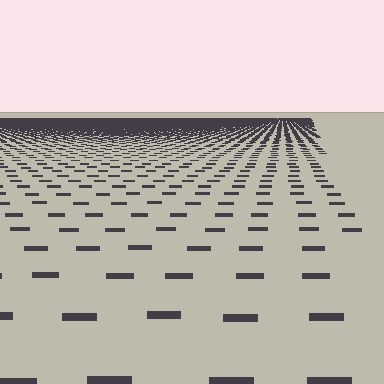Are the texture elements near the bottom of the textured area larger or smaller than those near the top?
Larger. Near the bottom, elements are closer to the viewer and appear at a bigger on-screen size.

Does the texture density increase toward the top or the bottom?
Density increases toward the top.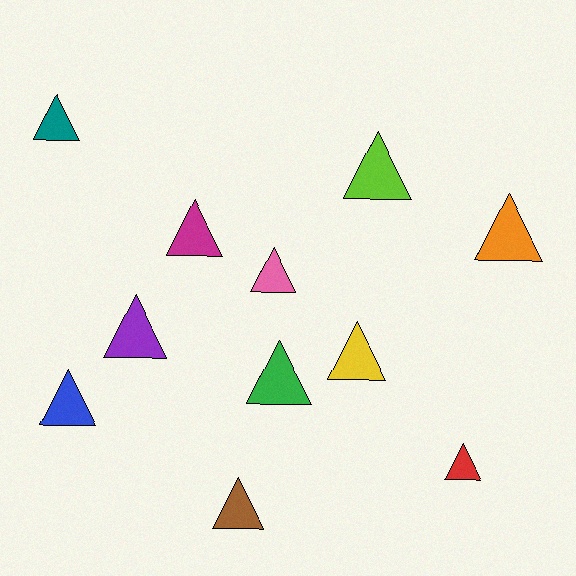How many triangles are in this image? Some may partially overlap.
There are 11 triangles.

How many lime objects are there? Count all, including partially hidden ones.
There is 1 lime object.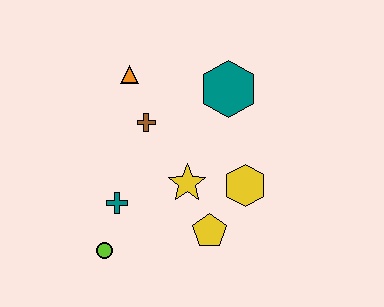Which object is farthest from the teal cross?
The teal hexagon is farthest from the teal cross.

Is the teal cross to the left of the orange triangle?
Yes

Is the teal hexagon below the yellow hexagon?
No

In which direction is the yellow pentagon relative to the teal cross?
The yellow pentagon is to the right of the teal cross.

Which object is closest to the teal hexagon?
The brown cross is closest to the teal hexagon.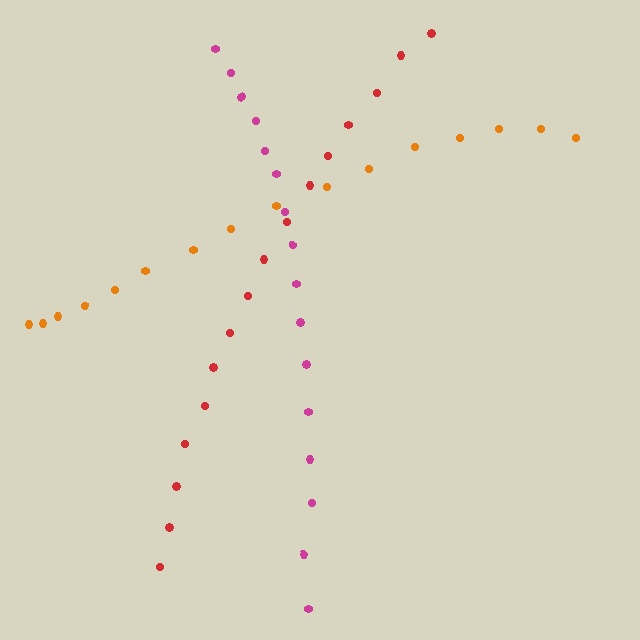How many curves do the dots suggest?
There are 3 distinct paths.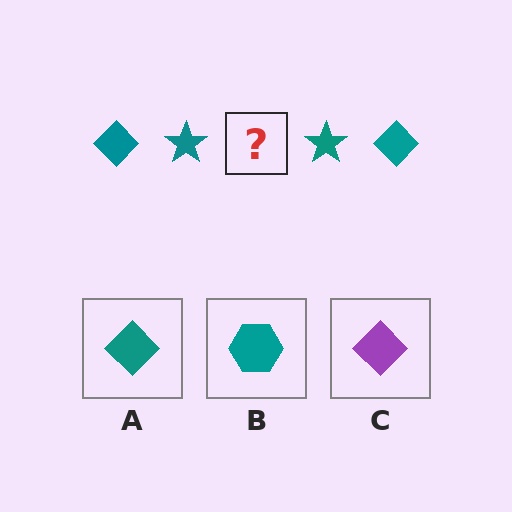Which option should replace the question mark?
Option A.